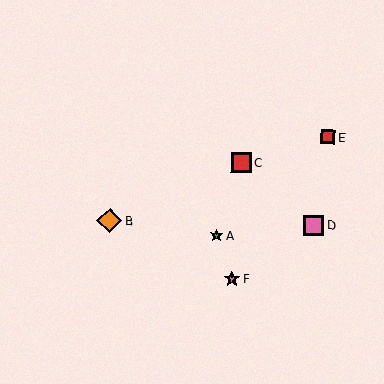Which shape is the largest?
The orange diamond (labeled B) is the largest.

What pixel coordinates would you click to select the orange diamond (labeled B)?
Click at (110, 221) to select the orange diamond B.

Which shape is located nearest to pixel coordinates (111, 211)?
The orange diamond (labeled B) at (110, 221) is nearest to that location.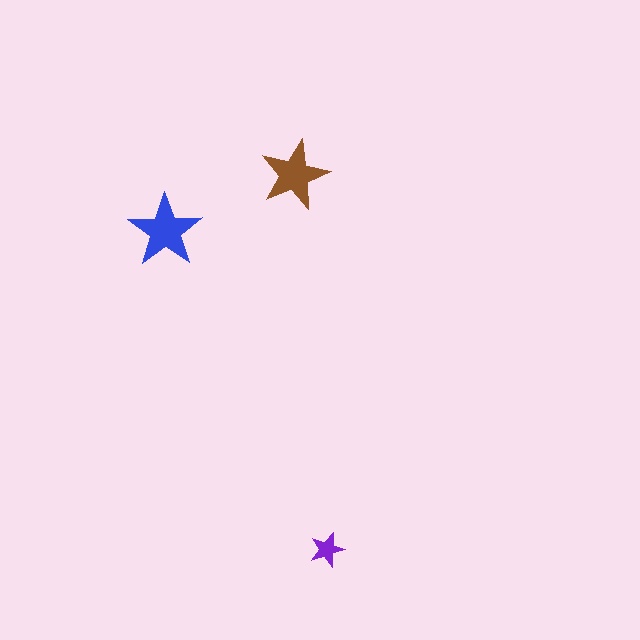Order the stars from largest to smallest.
the blue one, the brown one, the purple one.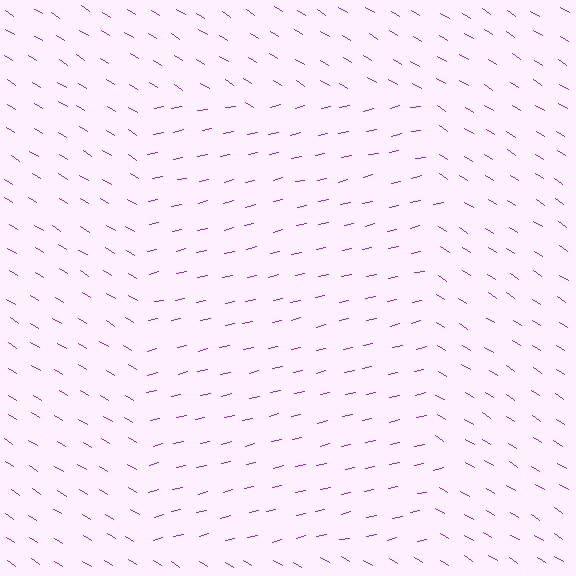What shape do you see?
I see a rectangle.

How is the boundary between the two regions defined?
The boundary is defined purely by a change in line orientation (approximately 45 degrees difference). All lines are the same color and thickness.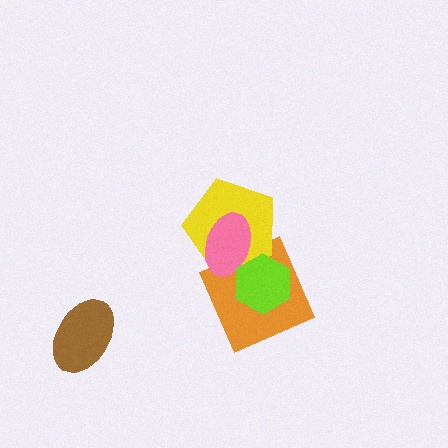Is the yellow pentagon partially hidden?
Yes, it is partially covered by another shape.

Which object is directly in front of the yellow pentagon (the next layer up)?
The pink ellipse is directly in front of the yellow pentagon.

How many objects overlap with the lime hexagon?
3 objects overlap with the lime hexagon.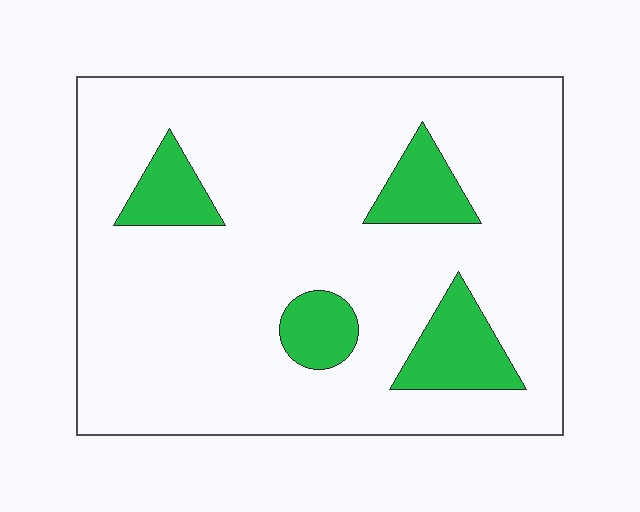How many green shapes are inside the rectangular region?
4.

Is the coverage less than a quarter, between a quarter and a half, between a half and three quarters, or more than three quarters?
Less than a quarter.